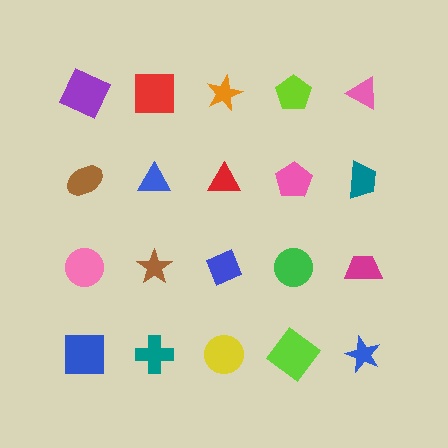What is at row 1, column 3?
An orange star.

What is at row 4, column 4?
A lime diamond.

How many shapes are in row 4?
5 shapes.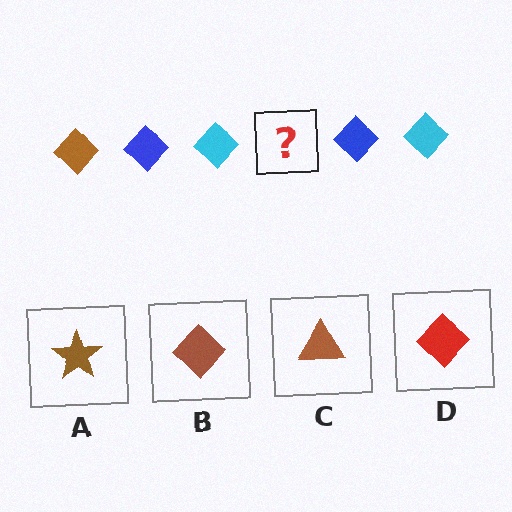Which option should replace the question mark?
Option B.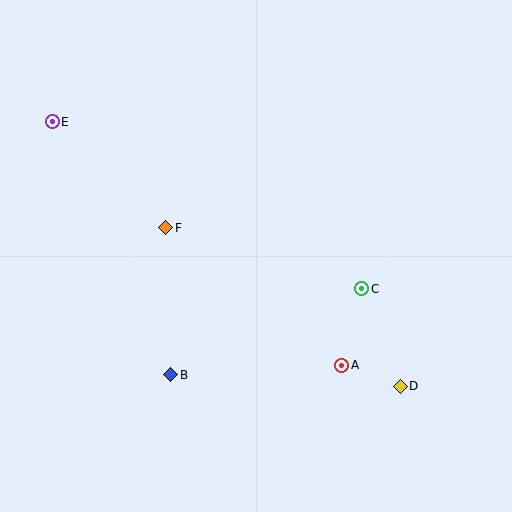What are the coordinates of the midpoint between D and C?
The midpoint between D and C is at (381, 338).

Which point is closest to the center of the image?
Point F at (166, 228) is closest to the center.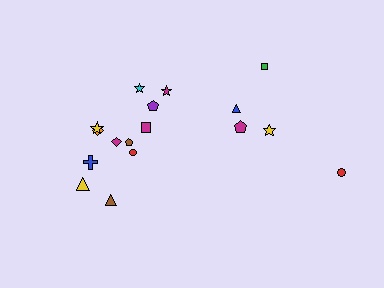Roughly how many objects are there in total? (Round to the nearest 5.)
Roughly 15 objects in total.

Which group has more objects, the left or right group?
The left group.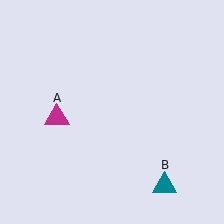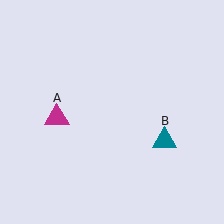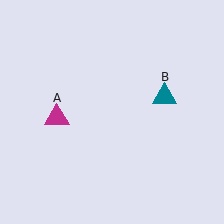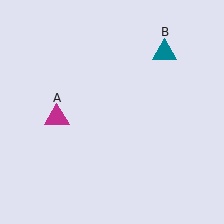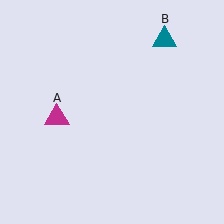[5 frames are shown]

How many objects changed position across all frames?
1 object changed position: teal triangle (object B).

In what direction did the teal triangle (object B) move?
The teal triangle (object B) moved up.